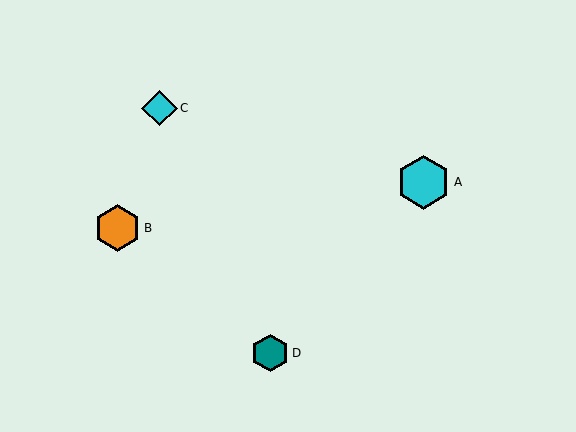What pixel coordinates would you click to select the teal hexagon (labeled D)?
Click at (270, 353) to select the teal hexagon D.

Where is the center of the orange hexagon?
The center of the orange hexagon is at (118, 228).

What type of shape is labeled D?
Shape D is a teal hexagon.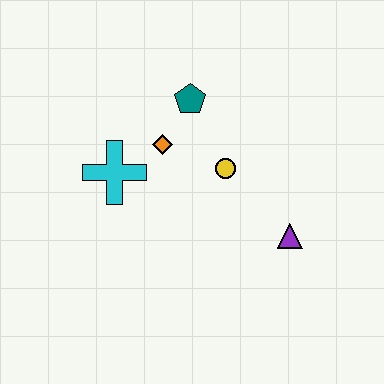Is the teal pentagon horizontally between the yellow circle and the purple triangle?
No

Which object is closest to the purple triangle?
The yellow circle is closest to the purple triangle.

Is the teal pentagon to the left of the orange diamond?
No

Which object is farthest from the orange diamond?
The purple triangle is farthest from the orange diamond.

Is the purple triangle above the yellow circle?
No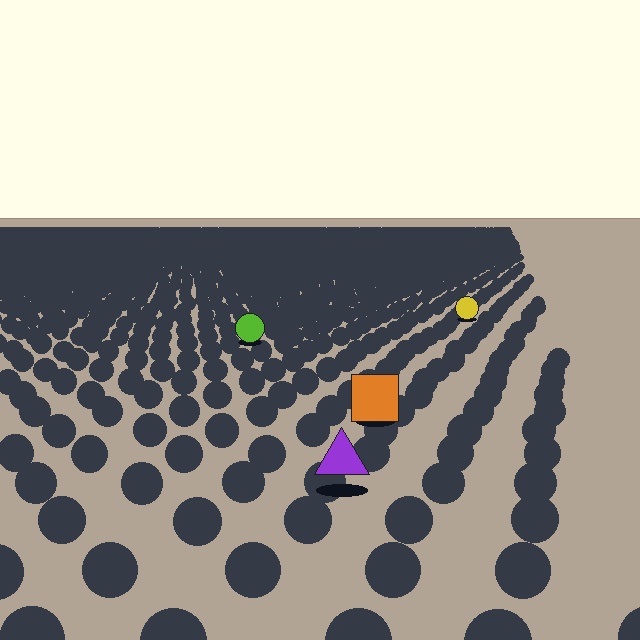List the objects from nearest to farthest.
From nearest to farthest: the purple triangle, the orange square, the lime circle, the yellow circle.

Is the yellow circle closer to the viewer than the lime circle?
No. The lime circle is closer — you can tell from the texture gradient: the ground texture is coarser near it.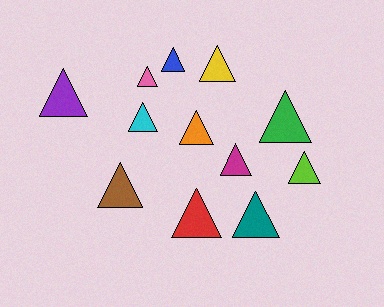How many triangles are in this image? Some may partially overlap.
There are 12 triangles.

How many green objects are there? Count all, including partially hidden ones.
There is 1 green object.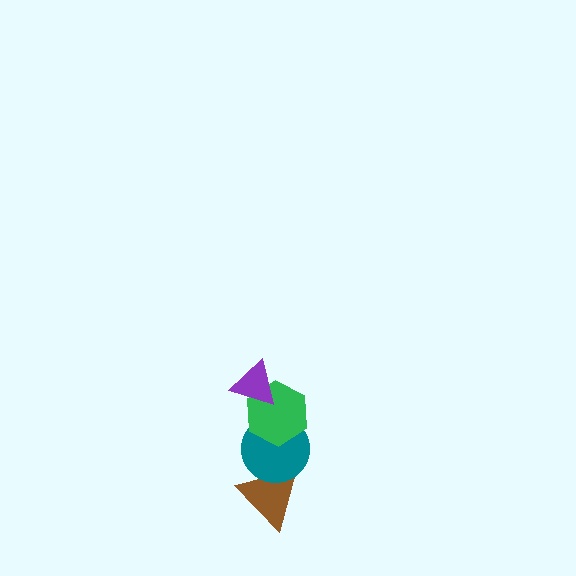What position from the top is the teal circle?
The teal circle is 3rd from the top.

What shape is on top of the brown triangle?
The teal circle is on top of the brown triangle.